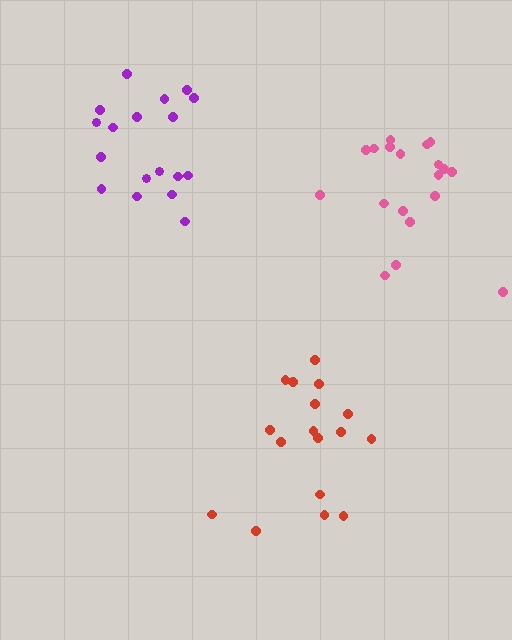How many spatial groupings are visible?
There are 3 spatial groupings.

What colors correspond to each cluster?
The clusters are colored: pink, red, purple.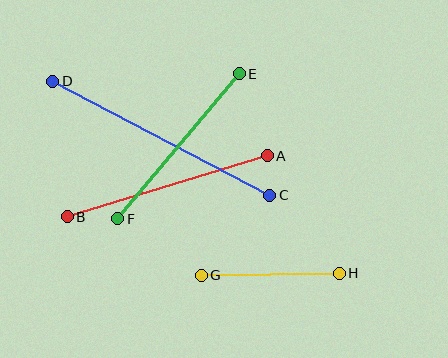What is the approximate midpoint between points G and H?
The midpoint is at approximately (270, 274) pixels.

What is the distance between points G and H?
The distance is approximately 138 pixels.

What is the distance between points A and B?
The distance is approximately 209 pixels.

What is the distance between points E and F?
The distance is approximately 189 pixels.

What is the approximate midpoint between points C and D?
The midpoint is at approximately (161, 138) pixels.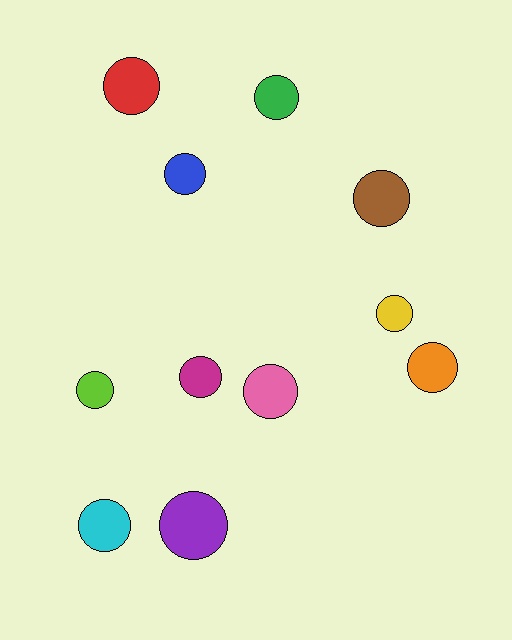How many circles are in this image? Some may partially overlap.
There are 11 circles.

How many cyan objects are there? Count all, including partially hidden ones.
There is 1 cyan object.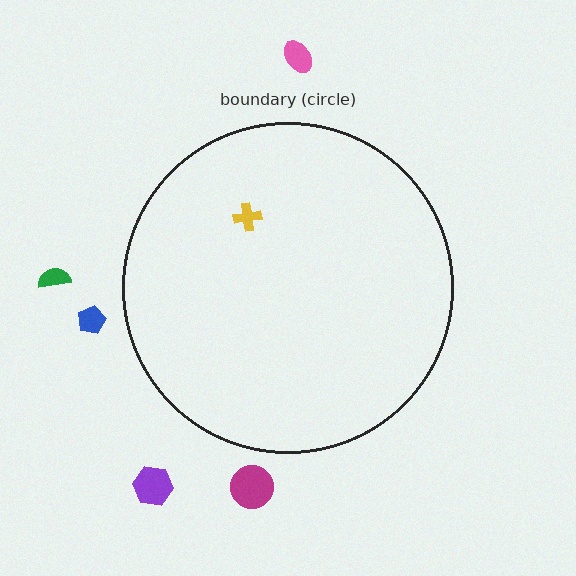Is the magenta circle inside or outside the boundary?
Outside.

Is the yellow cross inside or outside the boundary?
Inside.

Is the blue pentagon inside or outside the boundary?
Outside.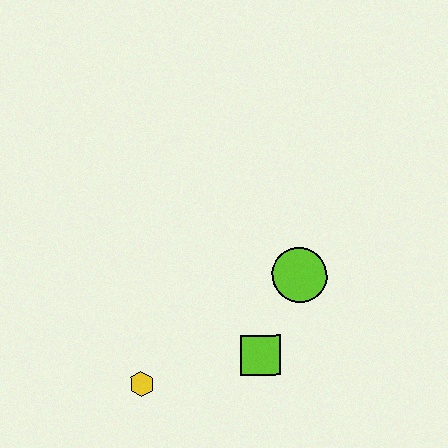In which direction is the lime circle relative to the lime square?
The lime circle is above the lime square.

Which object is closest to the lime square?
The lime circle is closest to the lime square.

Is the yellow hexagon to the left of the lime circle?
Yes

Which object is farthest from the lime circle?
The yellow hexagon is farthest from the lime circle.